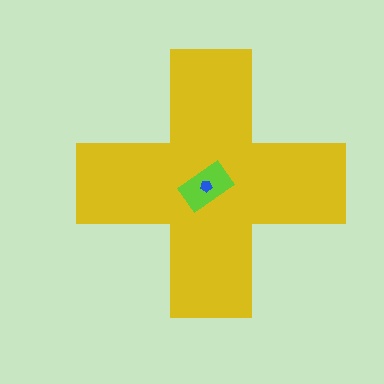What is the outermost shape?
The yellow cross.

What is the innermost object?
The blue pentagon.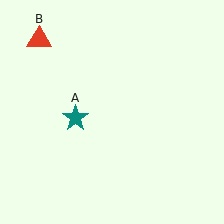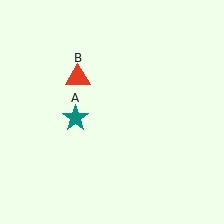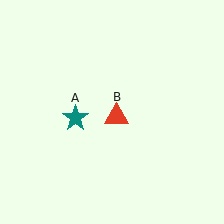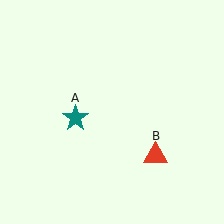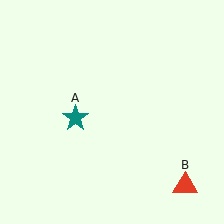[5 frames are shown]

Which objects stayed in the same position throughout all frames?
Teal star (object A) remained stationary.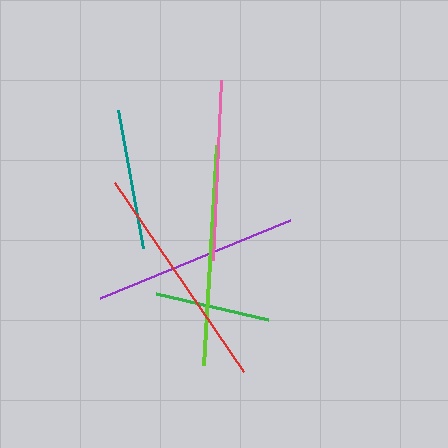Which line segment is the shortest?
The green line is the shortest at approximately 115 pixels.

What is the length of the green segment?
The green segment is approximately 115 pixels long.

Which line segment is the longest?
The red line is the longest at approximately 230 pixels.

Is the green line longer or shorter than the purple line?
The purple line is longer than the green line.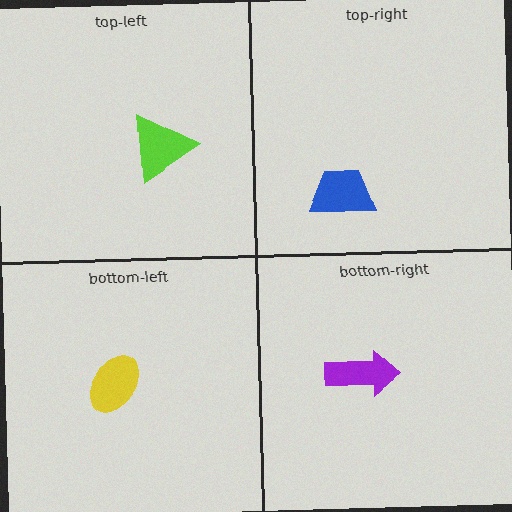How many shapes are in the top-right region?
1.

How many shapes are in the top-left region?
1.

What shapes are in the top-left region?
The lime triangle.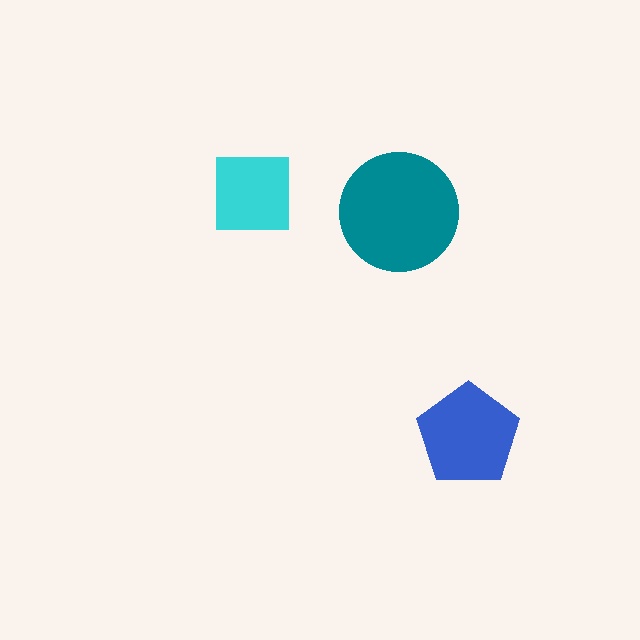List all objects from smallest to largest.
The cyan square, the blue pentagon, the teal circle.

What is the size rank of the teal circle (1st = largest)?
1st.